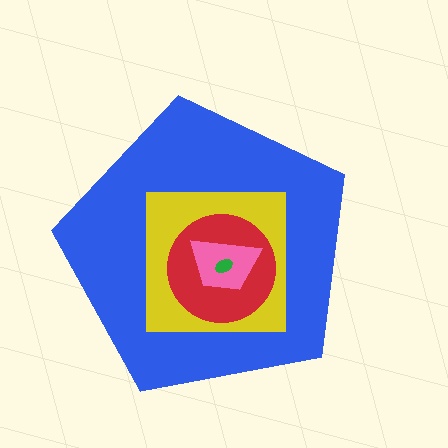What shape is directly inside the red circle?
The pink trapezoid.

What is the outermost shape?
The blue pentagon.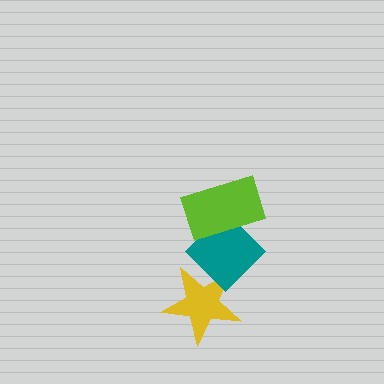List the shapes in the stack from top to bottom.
From top to bottom: the lime rectangle, the teal diamond, the yellow star.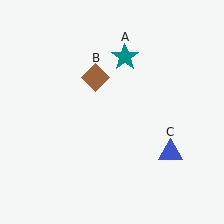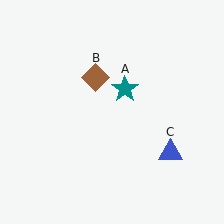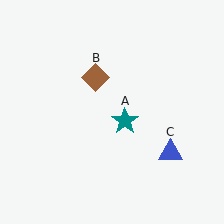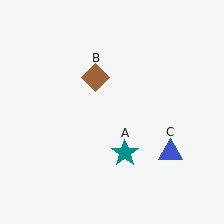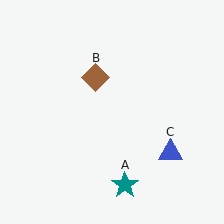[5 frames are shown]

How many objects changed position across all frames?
1 object changed position: teal star (object A).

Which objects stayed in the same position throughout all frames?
Brown diamond (object B) and blue triangle (object C) remained stationary.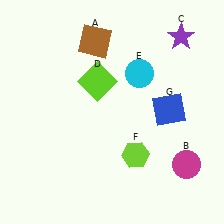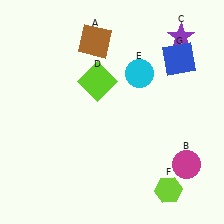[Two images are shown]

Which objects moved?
The objects that moved are: the lime hexagon (F), the blue square (G).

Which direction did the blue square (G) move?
The blue square (G) moved up.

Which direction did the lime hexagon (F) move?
The lime hexagon (F) moved down.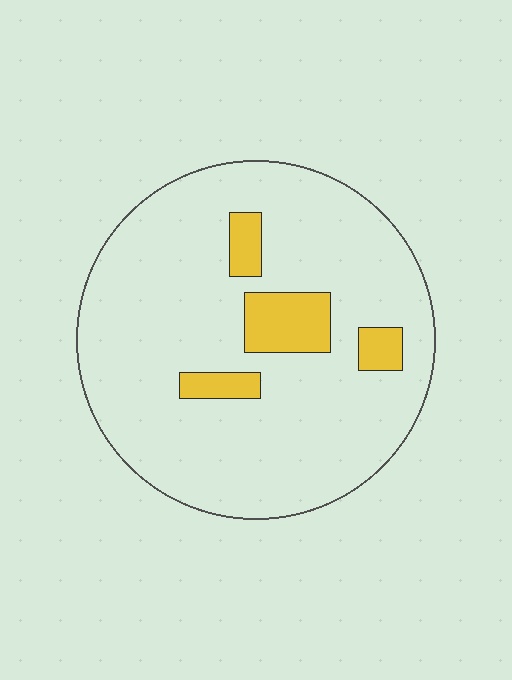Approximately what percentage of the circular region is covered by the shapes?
Approximately 10%.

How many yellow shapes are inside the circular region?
4.